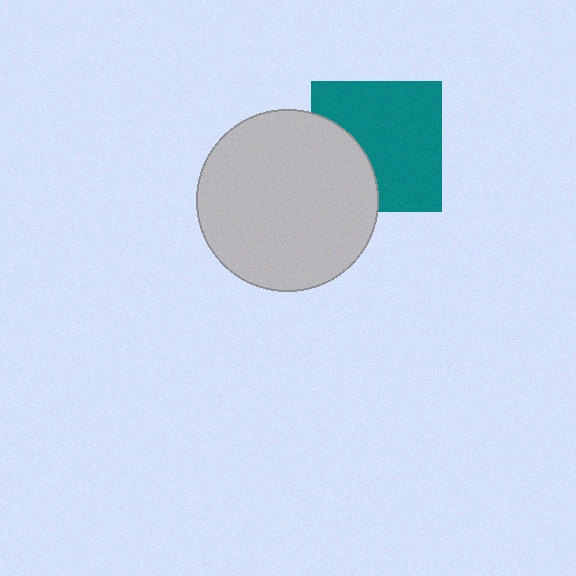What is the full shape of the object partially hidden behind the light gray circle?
The partially hidden object is a teal square.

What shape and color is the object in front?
The object in front is a light gray circle.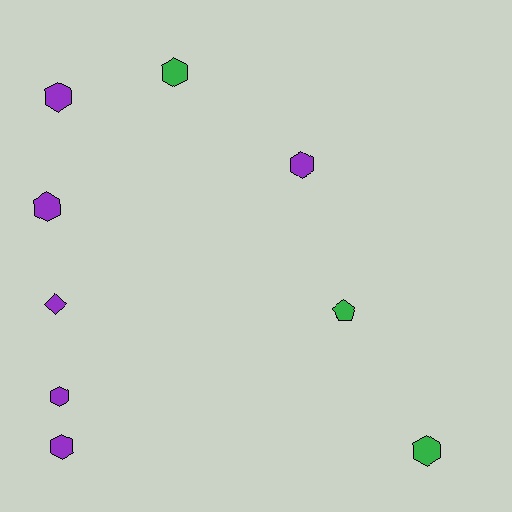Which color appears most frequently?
Purple, with 6 objects.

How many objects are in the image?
There are 9 objects.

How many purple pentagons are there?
There are no purple pentagons.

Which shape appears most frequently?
Hexagon, with 7 objects.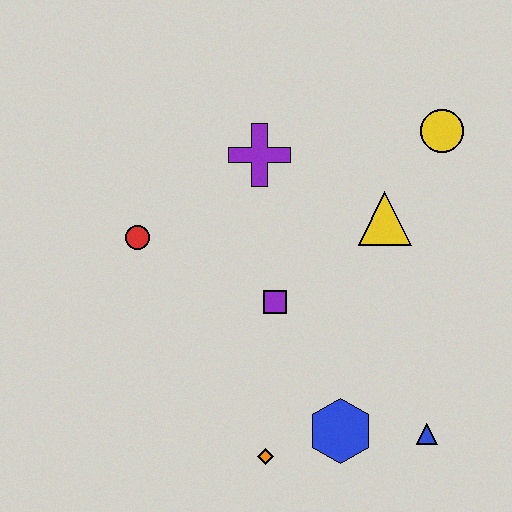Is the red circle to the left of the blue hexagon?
Yes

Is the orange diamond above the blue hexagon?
No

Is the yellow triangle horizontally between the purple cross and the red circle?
No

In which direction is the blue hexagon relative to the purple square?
The blue hexagon is below the purple square.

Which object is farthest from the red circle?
The blue triangle is farthest from the red circle.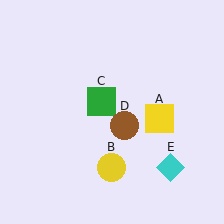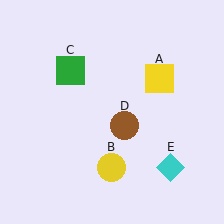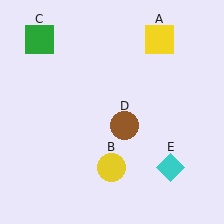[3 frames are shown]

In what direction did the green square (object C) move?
The green square (object C) moved up and to the left.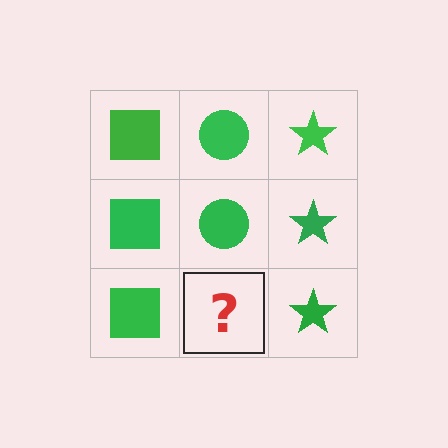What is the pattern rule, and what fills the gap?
The rule is that each column has a consistent shape. The gap should be filled with a green circle.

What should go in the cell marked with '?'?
The missing cell should contain a green circle.